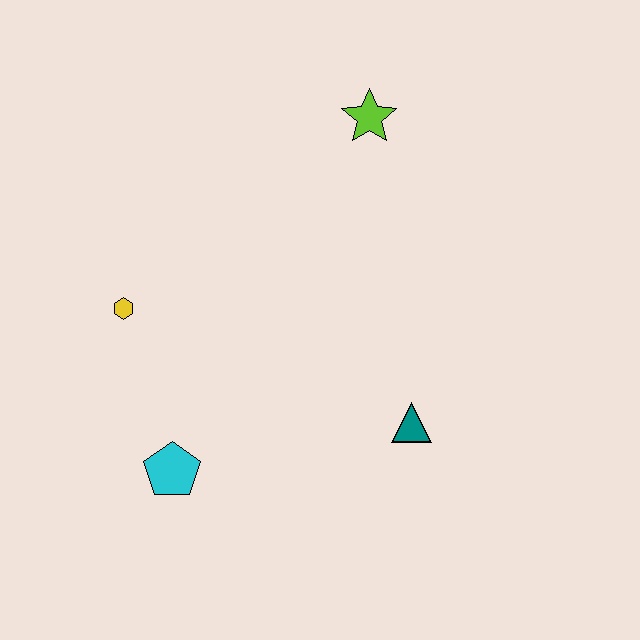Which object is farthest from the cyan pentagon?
The lime star is farthest from the cyan pentagon.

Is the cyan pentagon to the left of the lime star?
Yes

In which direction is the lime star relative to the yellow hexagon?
The lime star is to the right of the yellow hexagon.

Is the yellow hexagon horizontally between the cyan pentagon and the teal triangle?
No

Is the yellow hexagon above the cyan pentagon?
Yes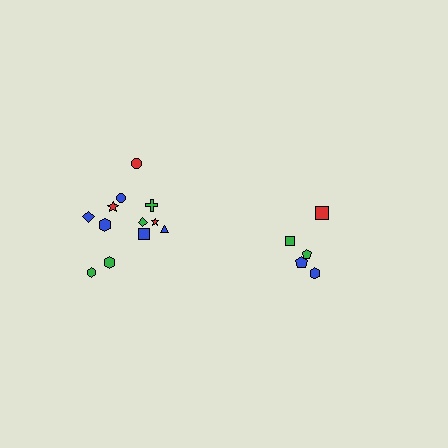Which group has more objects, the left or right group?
The left group.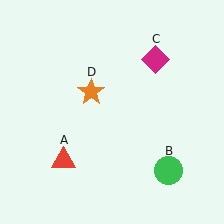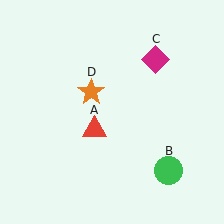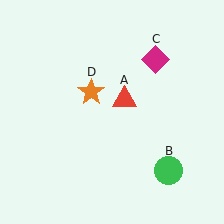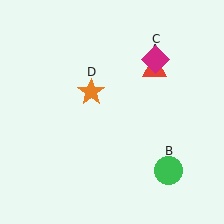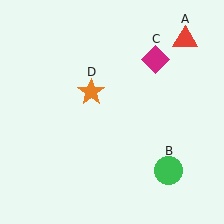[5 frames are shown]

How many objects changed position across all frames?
1 object changed position: red triangle (object A).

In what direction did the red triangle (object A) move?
The red triangle (object A) moved up and to the right.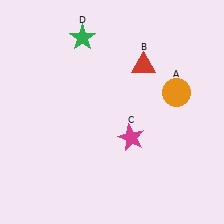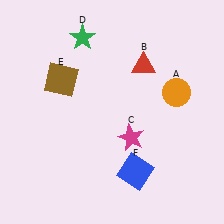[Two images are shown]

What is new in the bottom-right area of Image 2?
A blue square (F) was added in the bottom-right area of Image 2.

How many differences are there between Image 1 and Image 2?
There are 2 differences between the two images.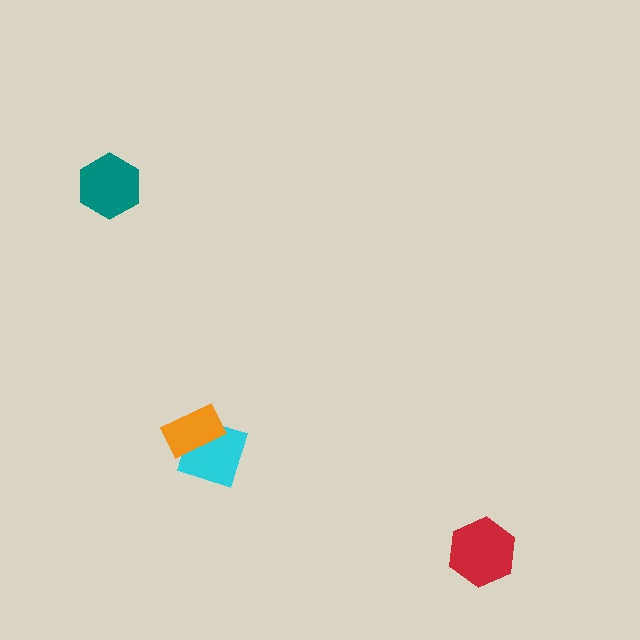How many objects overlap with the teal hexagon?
0 objects overlap with the teal hexagon.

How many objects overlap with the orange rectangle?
1 object overlaps with the orange rectangle.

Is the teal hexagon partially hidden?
No, no other shape covers it.